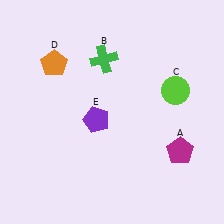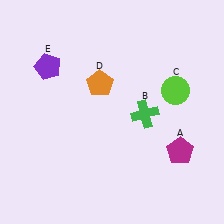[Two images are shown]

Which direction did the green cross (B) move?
The green cross (B) moved down.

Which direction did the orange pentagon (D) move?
The orange pentagon (D) moved right.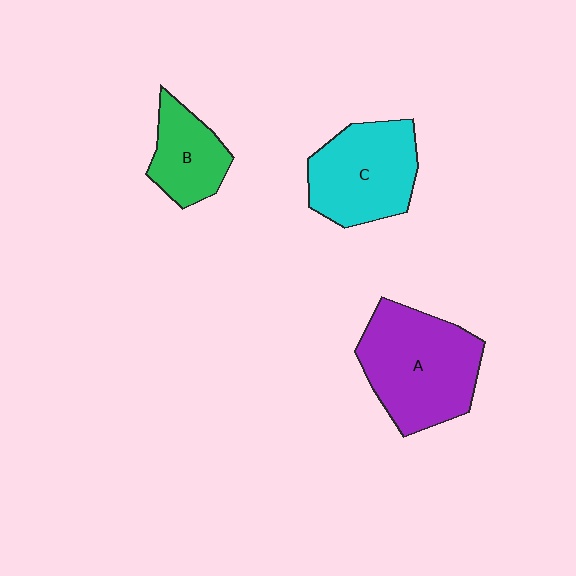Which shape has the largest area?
Shape A (purple).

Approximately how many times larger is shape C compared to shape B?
Approximately 1.6 times.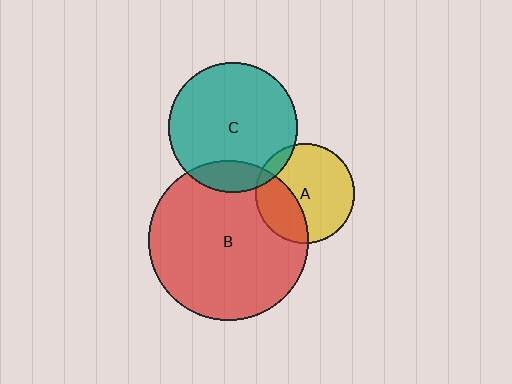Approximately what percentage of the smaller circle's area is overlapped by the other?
Approximately 30%.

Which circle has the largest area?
Circle B (red).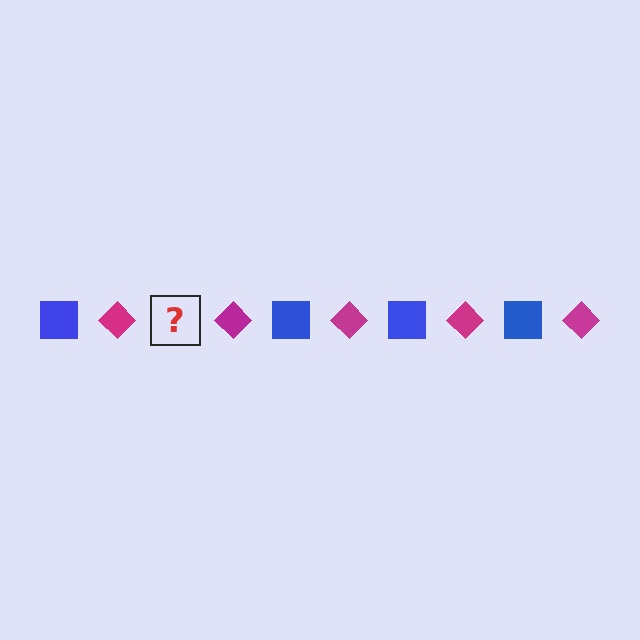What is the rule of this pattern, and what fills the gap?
The rule is that the pattern alternates between blue square and magenta diamond. The gap should be filled with a blue square.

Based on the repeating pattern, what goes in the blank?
The blank should be a blue square.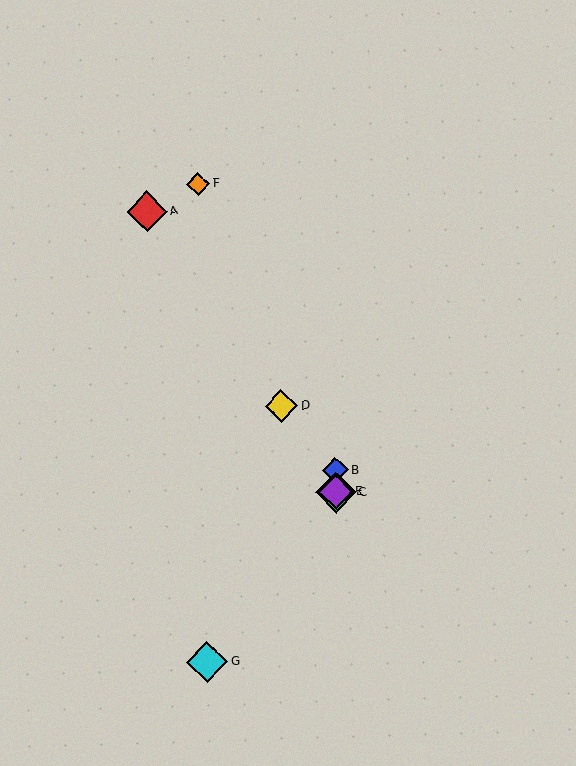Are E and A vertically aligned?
No, E is at x≈336 and A is at x≈147.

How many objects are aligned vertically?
3 objects (B, C, E) are aligned vertically.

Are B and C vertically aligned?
Yes, both are at x≈335.